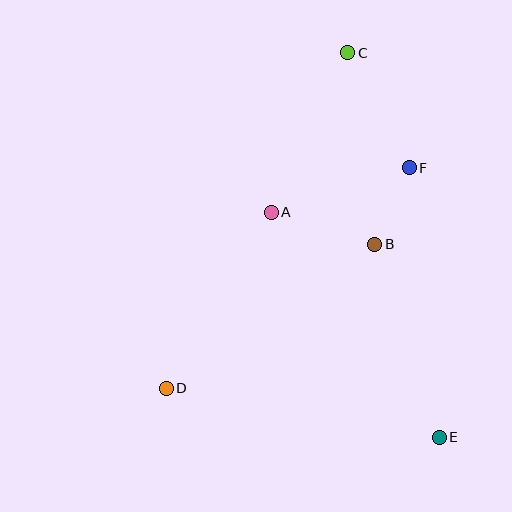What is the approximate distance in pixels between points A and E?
The distance between A and E is approximately 281 pixels.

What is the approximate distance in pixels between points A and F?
The distance between A and F is approximately 145 pixels.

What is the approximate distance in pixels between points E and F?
The distance between E and F is approximately 271 pixels.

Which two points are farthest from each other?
Points C and E are farthest from each other.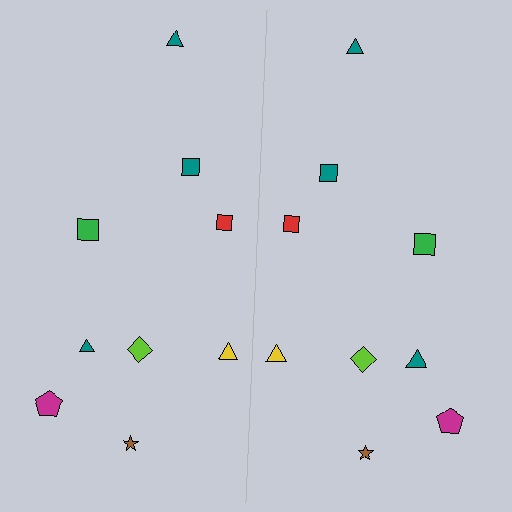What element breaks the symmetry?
The teal triangle on the right side has a different size than its mirror counterpart.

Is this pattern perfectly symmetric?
No, the pattern is not perfectly symmetric. The teal triangle on the right side has a different size than its mirror counterpart.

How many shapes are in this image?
There are 18 shapes in this image.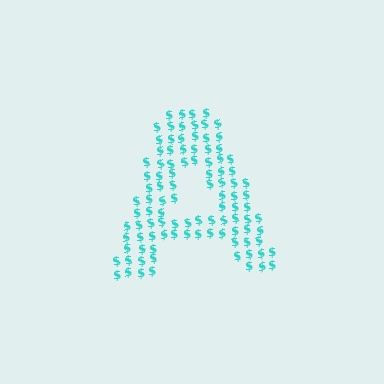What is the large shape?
The large shape is the letter A.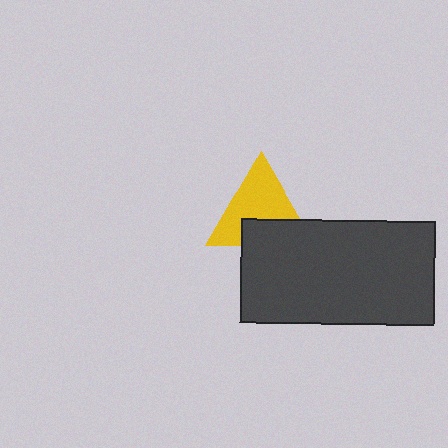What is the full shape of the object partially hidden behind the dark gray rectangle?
The partially hidden object is a yellow triangle.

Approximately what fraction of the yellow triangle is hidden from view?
Roughly 35% of the yellow triangle is hidden behind the dark gray rectangle.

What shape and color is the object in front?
The object in front is a dark gray rectangle.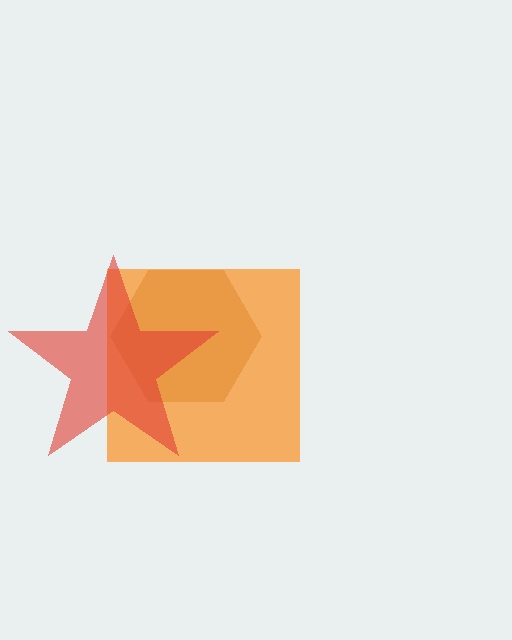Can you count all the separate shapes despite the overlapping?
Yes, there are 3 separate shapes.